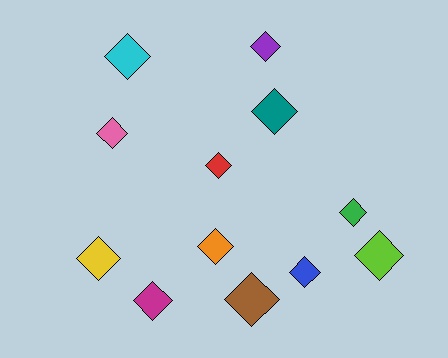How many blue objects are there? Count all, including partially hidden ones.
There is 1 blue object.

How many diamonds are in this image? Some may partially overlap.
There are 12 diamonds.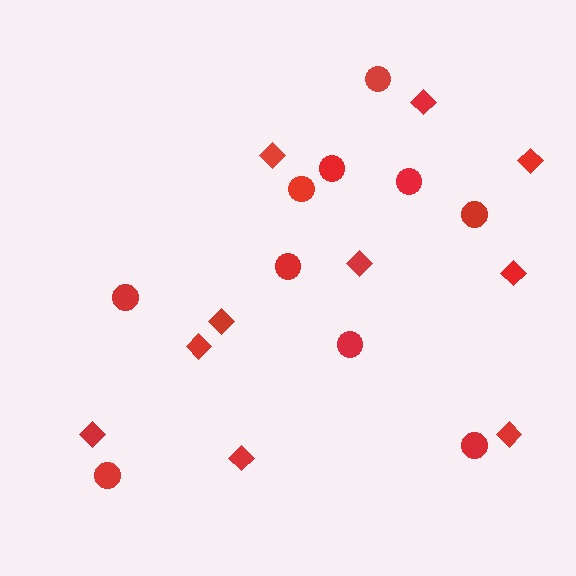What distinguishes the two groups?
There are 2 groups: one group of diamonds (10) and one group of circles (10).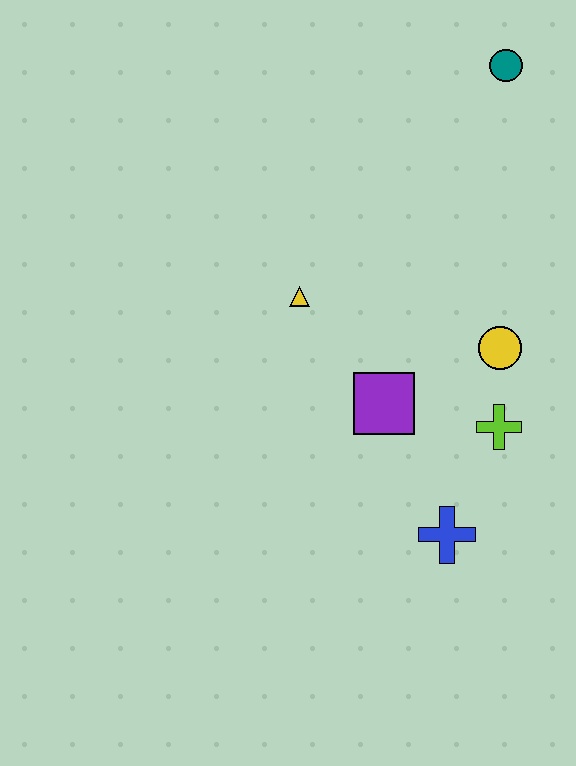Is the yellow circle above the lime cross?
Yes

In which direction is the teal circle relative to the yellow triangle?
The teal circle is above the yellow triangle.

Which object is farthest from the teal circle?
The blue cross is farthest from the teal circle.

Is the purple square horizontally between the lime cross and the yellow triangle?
Yes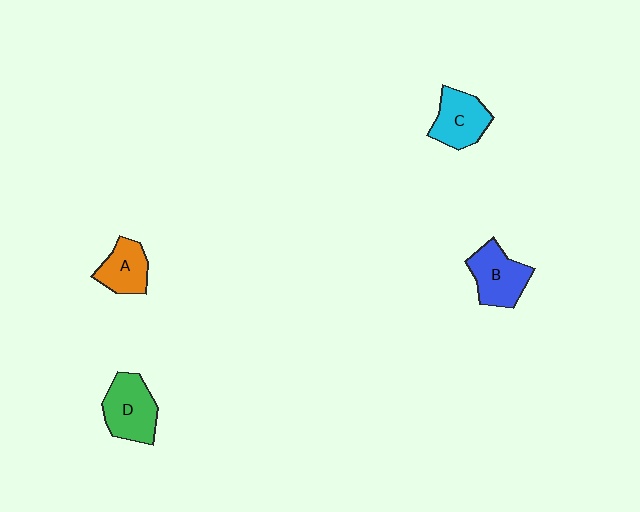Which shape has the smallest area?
Shape A (orange).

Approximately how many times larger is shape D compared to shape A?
Approximately 1.4 times.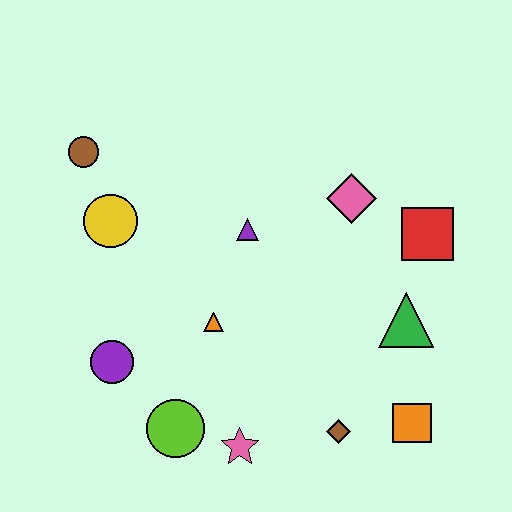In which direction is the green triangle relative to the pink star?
The green triangle is to the right of the pink star.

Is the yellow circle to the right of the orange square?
No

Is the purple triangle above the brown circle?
No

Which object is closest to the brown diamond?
The orange square is closest to the brown diamond.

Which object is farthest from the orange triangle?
The red square is farthest from the orange triangle.